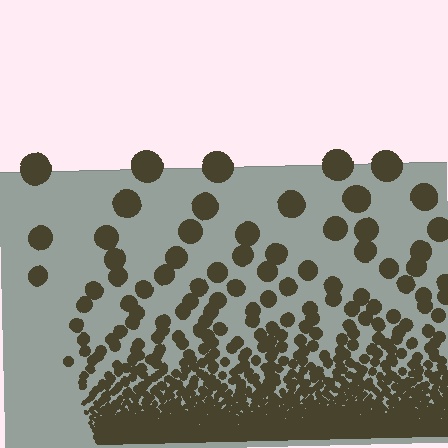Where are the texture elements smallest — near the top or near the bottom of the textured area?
Near the bottom.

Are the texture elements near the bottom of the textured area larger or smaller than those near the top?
Smaller. The gradient is inverted — elements near the bottom are smaller and denser.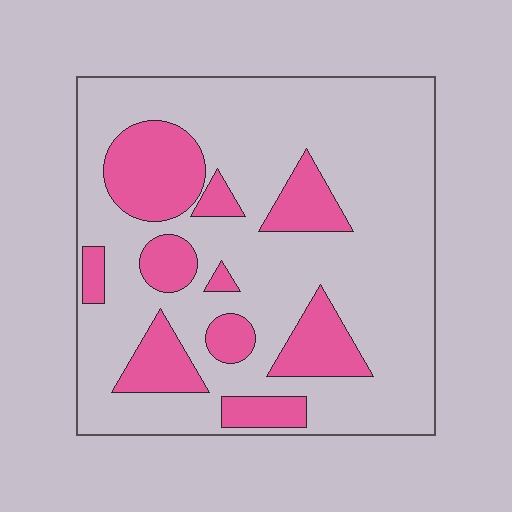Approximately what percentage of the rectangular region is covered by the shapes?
Approximately 25%.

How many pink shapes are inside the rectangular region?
10.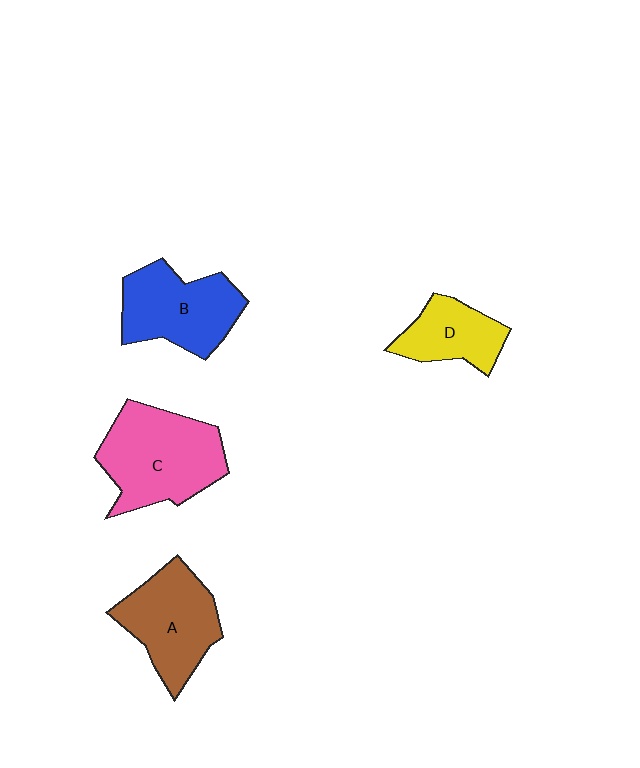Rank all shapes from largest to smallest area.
From largest to smallest: C (pink), A (brown), B (blue), D (yellow).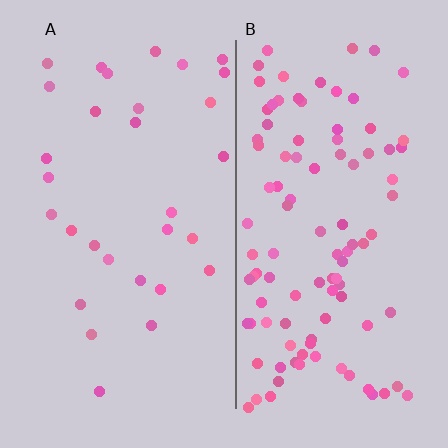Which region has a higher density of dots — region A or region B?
B (the right).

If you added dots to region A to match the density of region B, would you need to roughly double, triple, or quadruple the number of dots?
Approximately triple.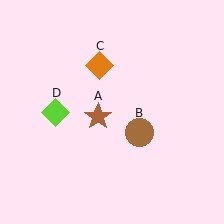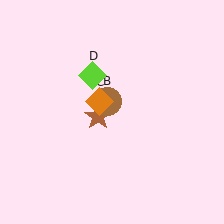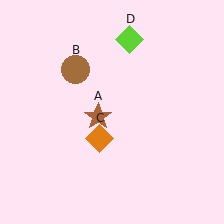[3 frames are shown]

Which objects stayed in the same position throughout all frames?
Brown star (object A) remained stationary.